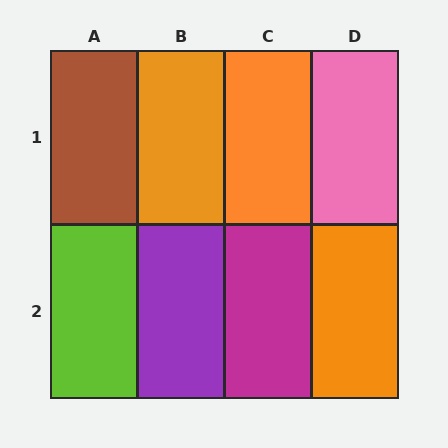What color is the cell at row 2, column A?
Lime.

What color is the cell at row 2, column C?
Magenta.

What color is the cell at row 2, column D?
Orange.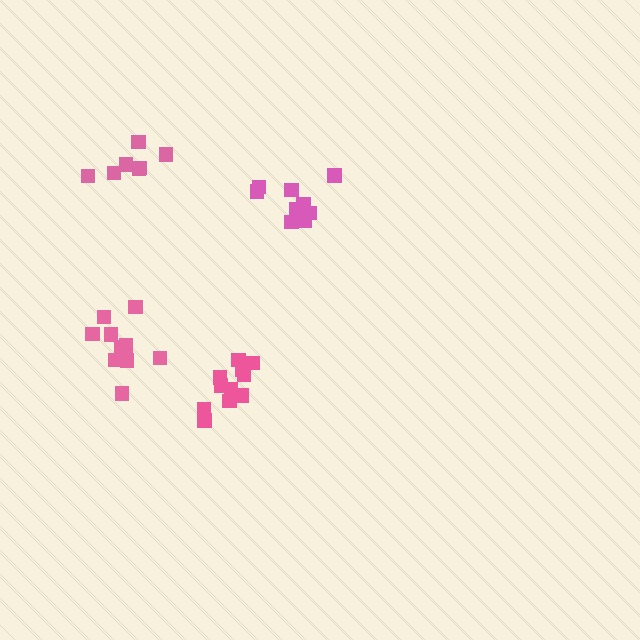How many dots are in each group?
Group 1: 7 dots, Group 2: 11 dots, Group 3: 11 dots, Group 4: 9 dots (38 total).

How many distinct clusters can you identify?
There are 4 distinct clusters.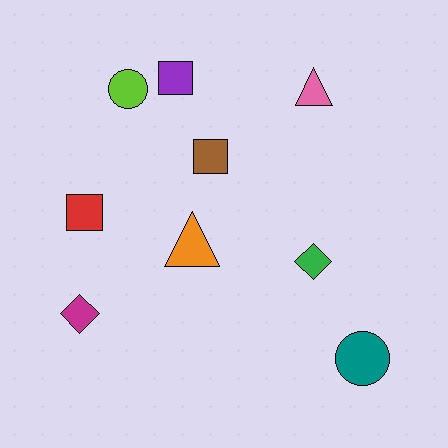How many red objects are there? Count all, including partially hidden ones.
There is 1 red object.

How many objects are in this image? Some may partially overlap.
There are 9 objects.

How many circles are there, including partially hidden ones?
There are 2 circles.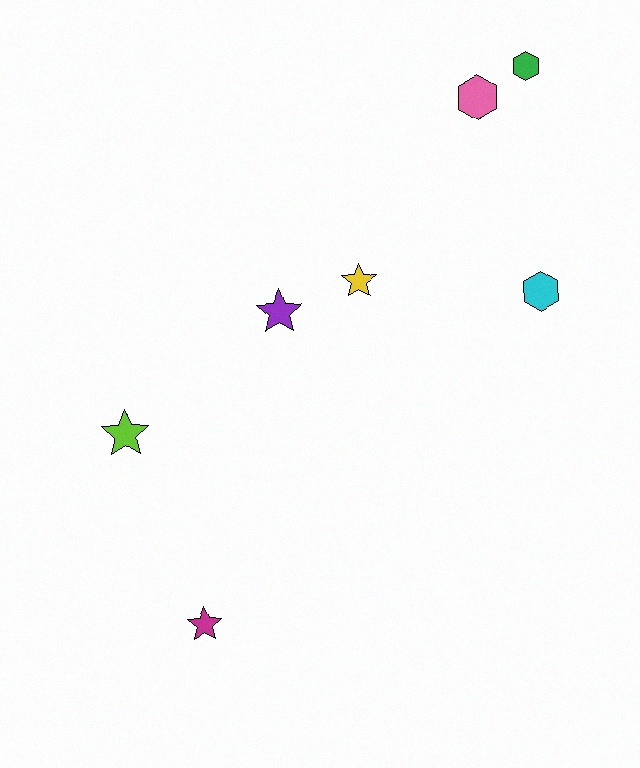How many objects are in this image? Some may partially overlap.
There are 7 objects.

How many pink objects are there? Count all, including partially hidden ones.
There is 1 pink object.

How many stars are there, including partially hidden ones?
There are 4 stars.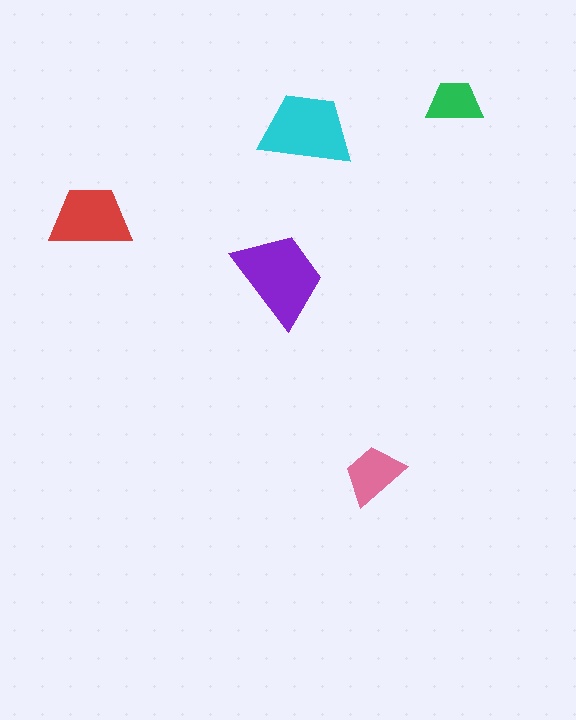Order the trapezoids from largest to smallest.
the purple one, the cyan one, the red one, the pink one, the green one.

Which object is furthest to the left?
The red trapezoid is leftmost.